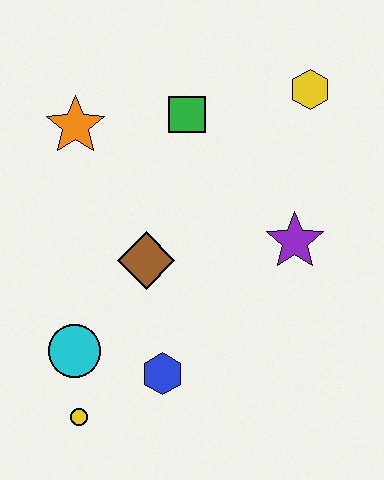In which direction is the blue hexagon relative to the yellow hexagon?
The blue hexagon is below the yellow hexagon.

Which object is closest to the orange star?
The green square is closest to the orange star.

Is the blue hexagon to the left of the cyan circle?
No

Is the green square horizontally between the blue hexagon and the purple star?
Yes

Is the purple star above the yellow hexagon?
No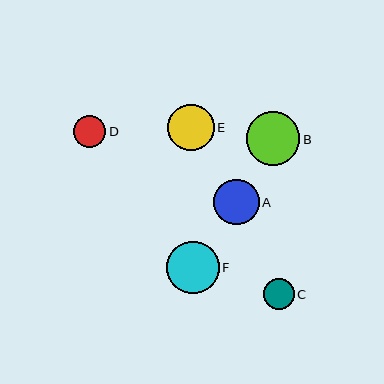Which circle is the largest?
Circle B is the largest with a size of approximately 53 pixels.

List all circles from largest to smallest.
From largest to smallest: B, F, E, A, D, C.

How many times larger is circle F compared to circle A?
Circle F is approximately 1.2 times the size of circle A.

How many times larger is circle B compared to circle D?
Circle B is approximately 1.6 times the size of circle D.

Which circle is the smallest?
Circle C is the smallest with a size of approximately 31 pixels.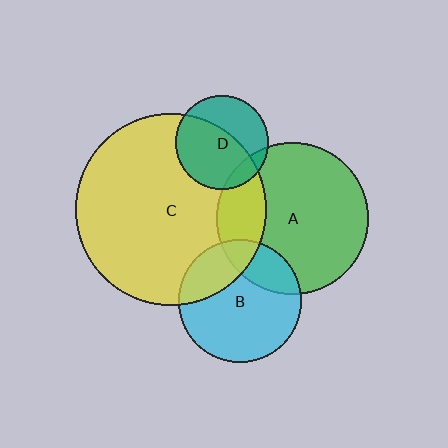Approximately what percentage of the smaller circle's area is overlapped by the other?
Approximately 60%.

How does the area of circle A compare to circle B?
Approximately 1.5 times.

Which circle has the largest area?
Circle C (yellow).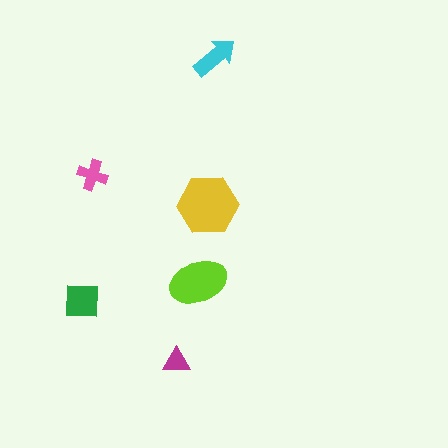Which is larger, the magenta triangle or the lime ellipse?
The lime ellipse.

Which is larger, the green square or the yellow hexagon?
The yellow hexagon.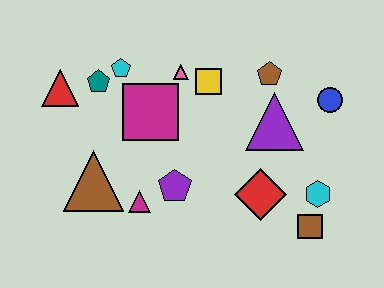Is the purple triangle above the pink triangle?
No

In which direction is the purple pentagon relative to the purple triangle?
The purple pentagon is to the left of the purple triangle.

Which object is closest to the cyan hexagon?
The brown square is closest to the cyan hexagon.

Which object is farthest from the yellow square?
The brown square is farthest from the yellow square.